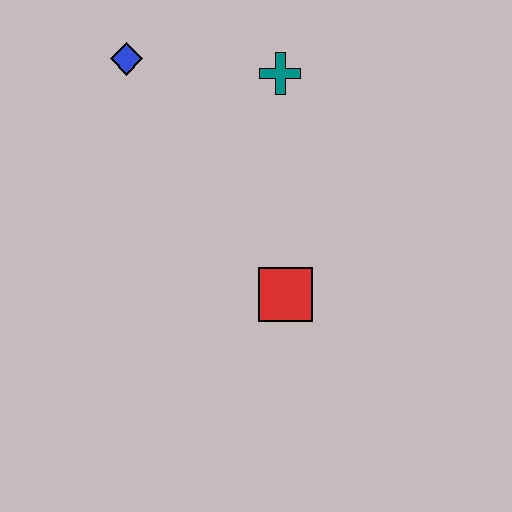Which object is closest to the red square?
The teal cross is closest to the red square.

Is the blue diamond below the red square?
No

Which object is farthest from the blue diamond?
The red square is farthest from the blue diamond.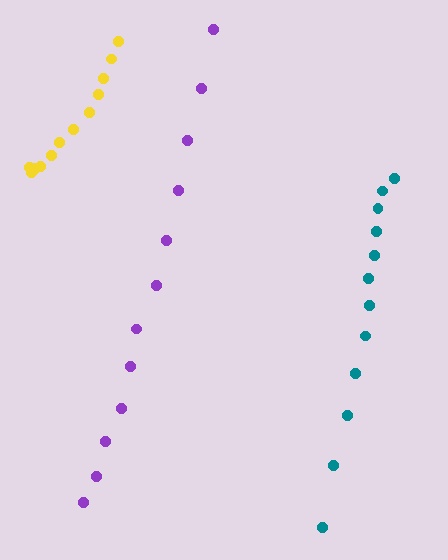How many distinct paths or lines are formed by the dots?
There are 3 distinct paths.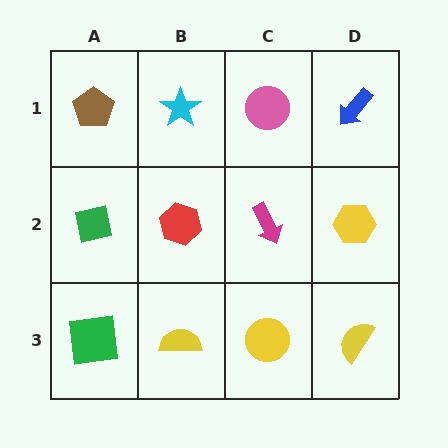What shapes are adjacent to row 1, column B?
A red hexagon (row 2, column B), a brown pentagon (row 1, column A), a pink circle (row 1, column C).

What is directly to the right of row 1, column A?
A cyan star.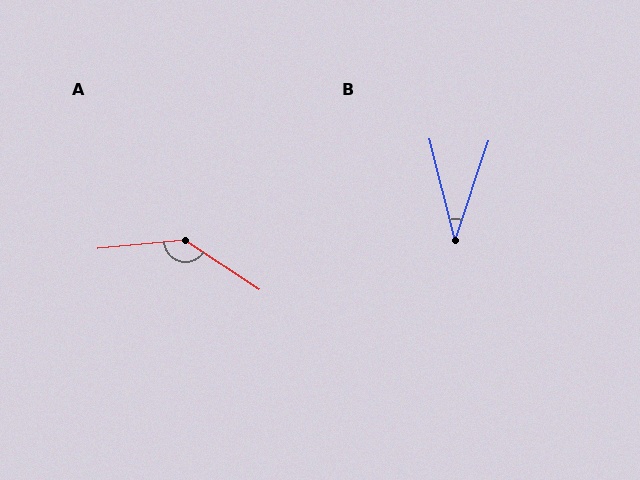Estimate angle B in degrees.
Approximately 33 degrees.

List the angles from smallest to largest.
B (33°), A (141°).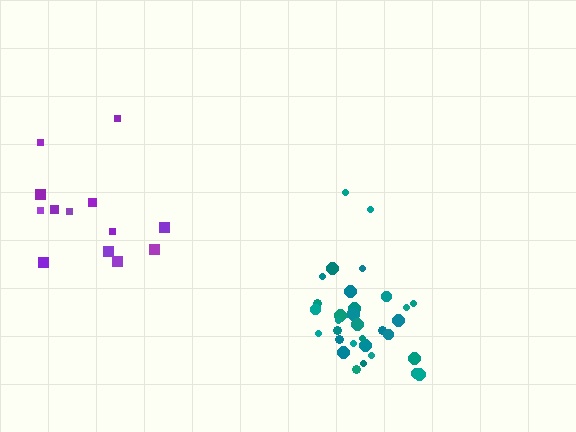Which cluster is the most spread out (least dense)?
Purple.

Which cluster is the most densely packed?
Teal.